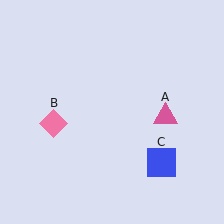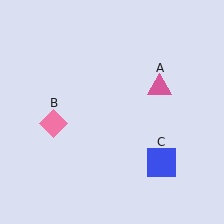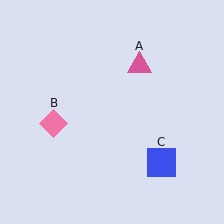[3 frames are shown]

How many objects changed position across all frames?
1 object changed position: pink triangle (object A).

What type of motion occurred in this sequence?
The pink triangle (object A) rotated counterclockwise around the center of the scene.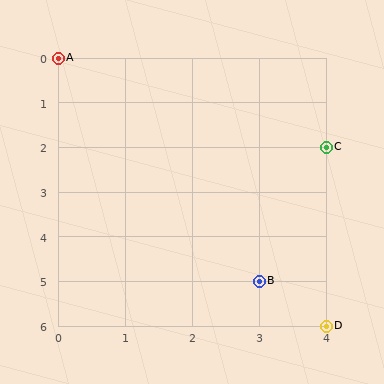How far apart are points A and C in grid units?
Points A and C are 4 columns and 2 rows apart (about 4.5 grid units diagonally).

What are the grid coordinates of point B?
Point B is at grid coordinates (3, 5).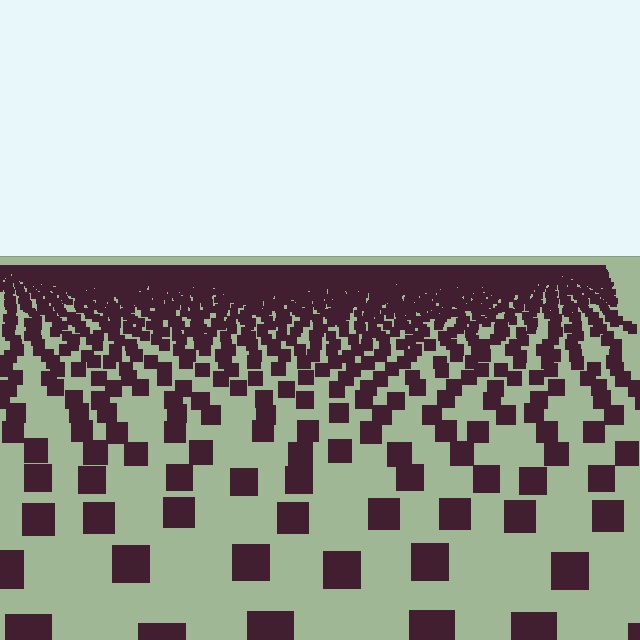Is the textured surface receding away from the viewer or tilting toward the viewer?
The surface is receding away from the viewer. Texture elements get smaller and denser toward the top.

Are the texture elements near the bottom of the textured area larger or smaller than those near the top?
Larger. Near the bottom, elements are closer to the viewer and appear at a bigger on-screen size.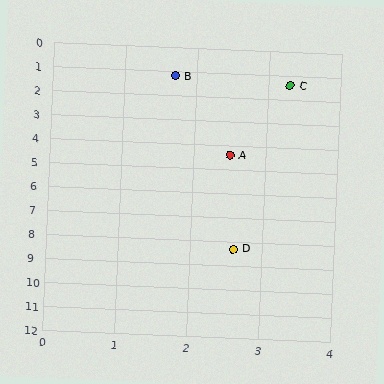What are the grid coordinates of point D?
Point D is at approximately (2.6, 8.3).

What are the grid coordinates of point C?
Point C is at approximately (3.3, 1.4).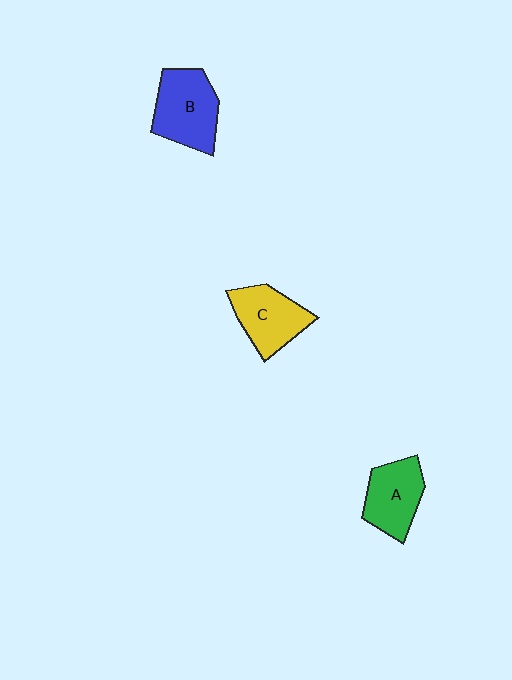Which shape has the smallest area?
Shape A (green).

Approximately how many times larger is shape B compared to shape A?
Approximately 1.2 times.